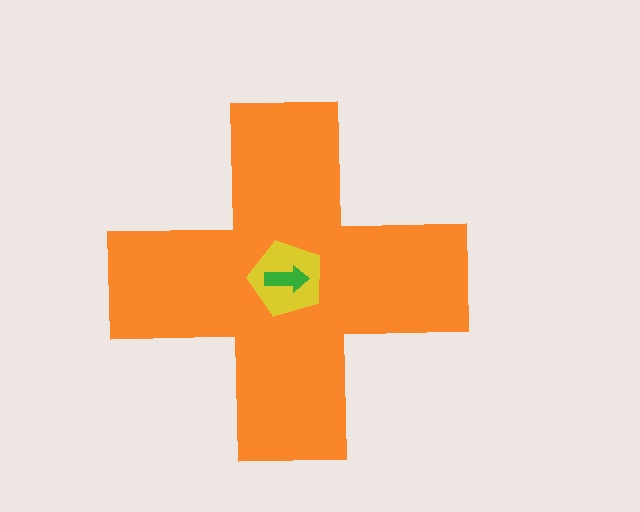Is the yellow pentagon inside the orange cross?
Yes.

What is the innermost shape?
The green arrow.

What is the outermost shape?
The orange cross.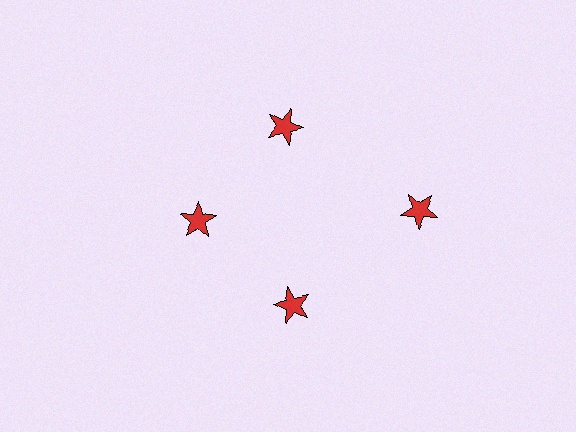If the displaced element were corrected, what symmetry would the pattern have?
It would have 4-fold rotational symmetry — the pattern would map onto itself every 90 degrees.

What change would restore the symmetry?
The symmetry would be restored by moving it inward, back onto the ring so that all 4 stars sit at equal angles and equal distance from the center.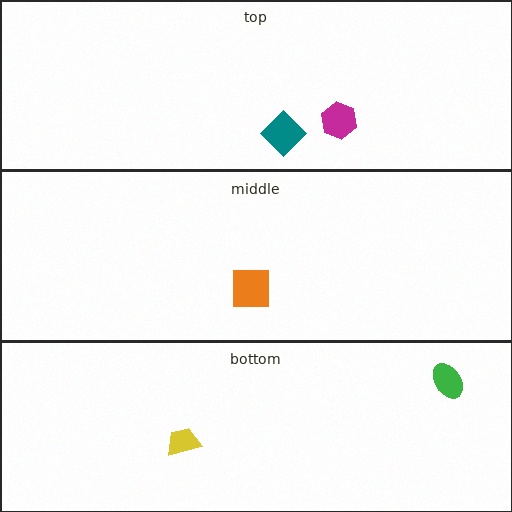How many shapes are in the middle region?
1.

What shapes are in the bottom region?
The green ellipse, the yellow trapezoid.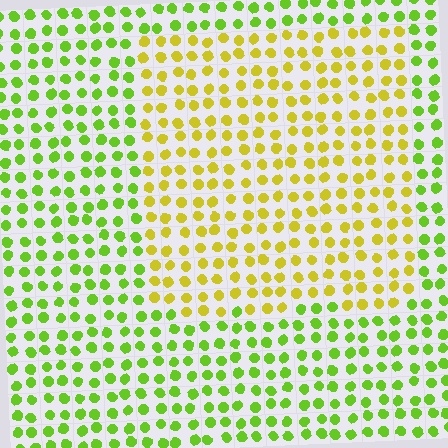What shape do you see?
I see a rectangle.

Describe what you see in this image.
The image is filled with small lime elements in a uniform arrangement. A rectangle-shaped region is visible where the elements are tinted to a slightly different hue, forming a subtle color boundary.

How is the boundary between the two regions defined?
The boundary is defined purely by a slight shift in hue (about 38 degrees). Spacing, size, and orientation are identical on both sides.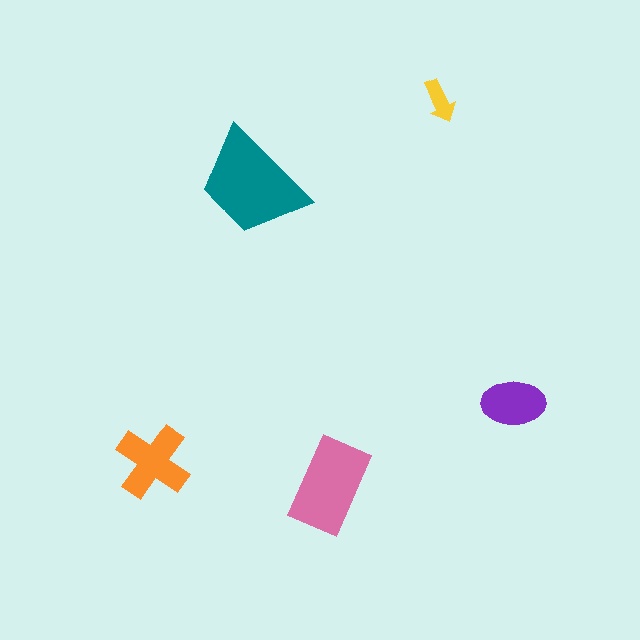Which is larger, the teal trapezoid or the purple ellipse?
The teal trapezoid.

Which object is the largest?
The teal trapezoid.